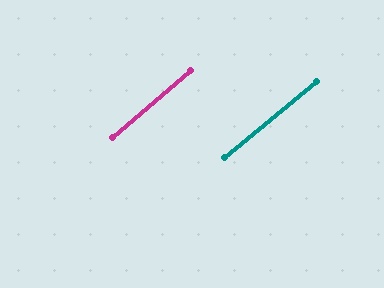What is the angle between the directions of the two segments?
Approximately 1 degree.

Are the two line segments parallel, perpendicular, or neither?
Parallel — their directions differ by only 1.2°.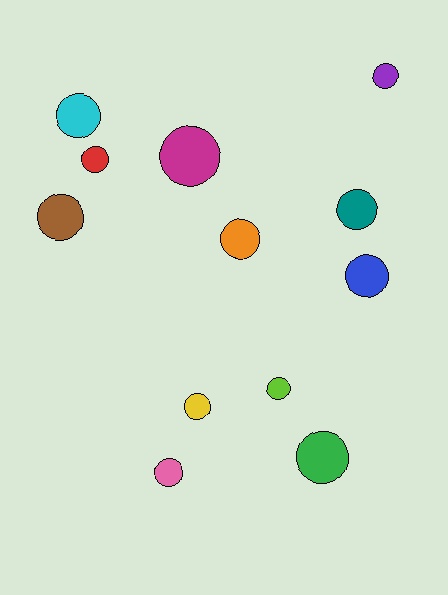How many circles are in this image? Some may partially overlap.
There are 12 circles.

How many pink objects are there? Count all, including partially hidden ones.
There is 1 pink object.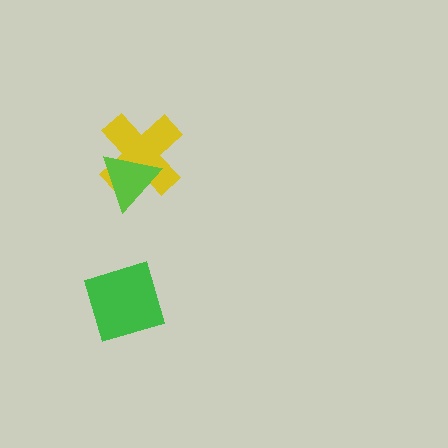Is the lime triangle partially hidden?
No, no other shape covers it.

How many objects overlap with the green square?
0 objects overlap with the green square.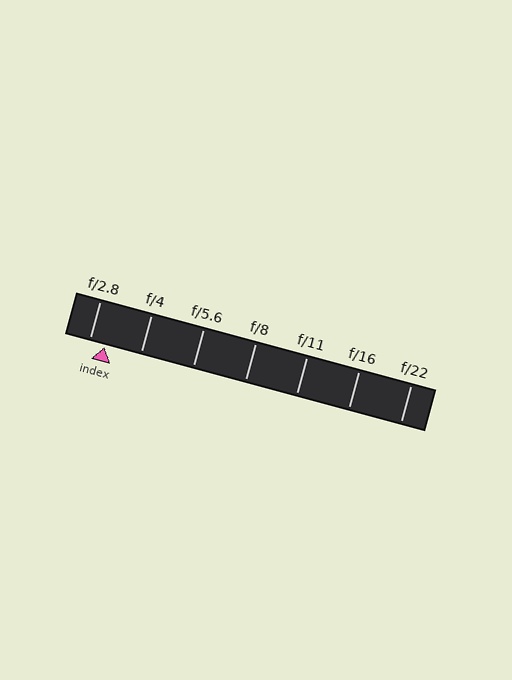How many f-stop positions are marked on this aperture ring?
There are 7 f-stop positions marked.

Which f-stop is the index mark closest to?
The index mark is closest to f/2.8.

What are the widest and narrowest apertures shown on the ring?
The widest aperture shown is f/2.8 and the narrowest is f/22.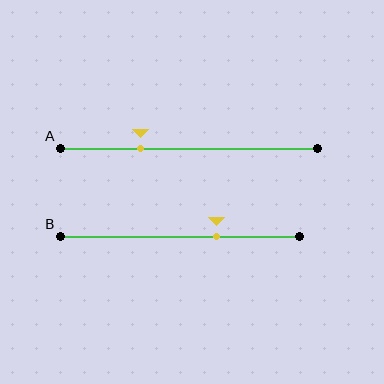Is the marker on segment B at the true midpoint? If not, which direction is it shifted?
No, the marker on segment B is shifted to the right by about 15% of the segment length.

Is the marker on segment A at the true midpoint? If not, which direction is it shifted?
No, the marker on segment A is shifted to the left by about 19% of the segment length.